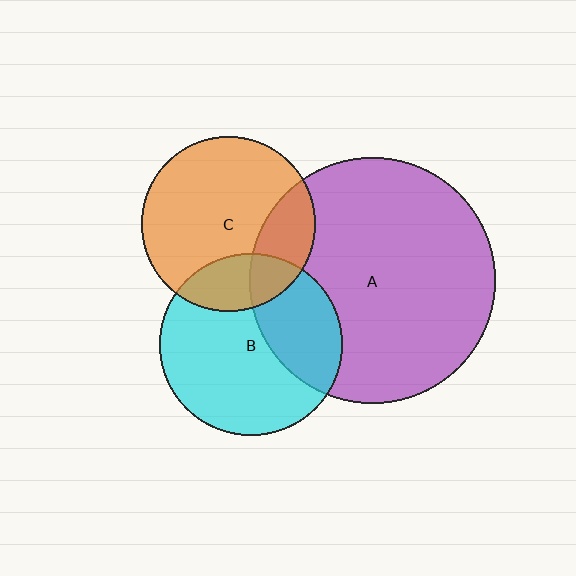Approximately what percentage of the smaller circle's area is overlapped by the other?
Approximately 35%.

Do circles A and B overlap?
Yes.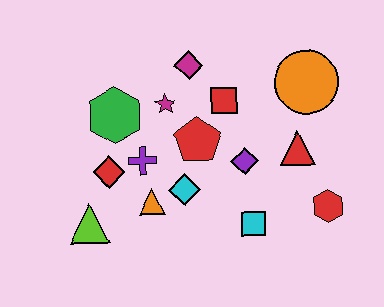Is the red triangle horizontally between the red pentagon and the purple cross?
No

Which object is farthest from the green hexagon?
The red hexagon is farthest from the green hexagon.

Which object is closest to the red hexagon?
The red triangle is closest to the red hexagon.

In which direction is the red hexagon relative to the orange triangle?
The red hexagon is to the right of the orange triangle.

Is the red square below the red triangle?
No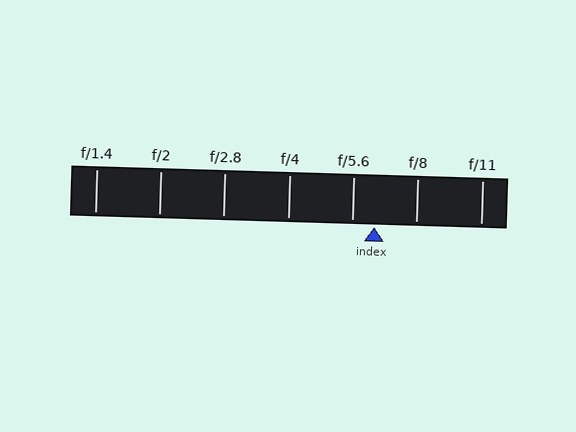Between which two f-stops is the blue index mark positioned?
The index mark is between f/5.6 and f/8.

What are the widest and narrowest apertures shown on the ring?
The widest aperture shown is f/1.4 and the narrowest is f/11.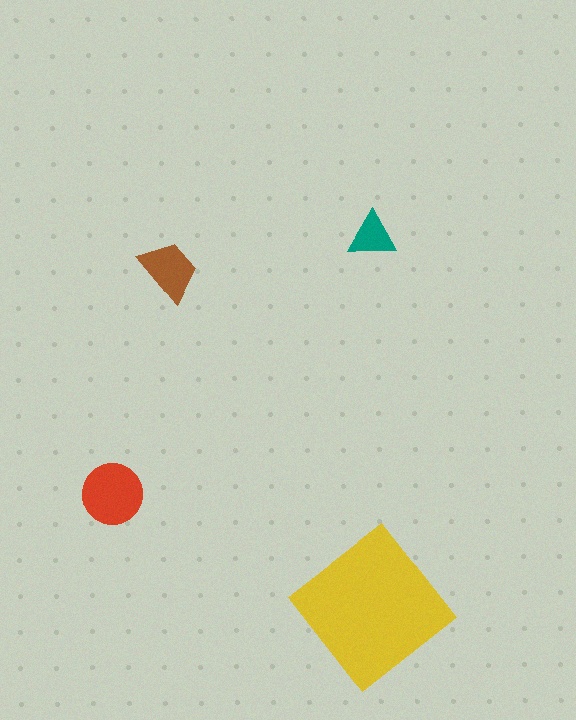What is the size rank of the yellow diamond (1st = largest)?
1st.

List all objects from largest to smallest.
The yellow diamond, the red circle, the brown trapezoid, the teal triangle.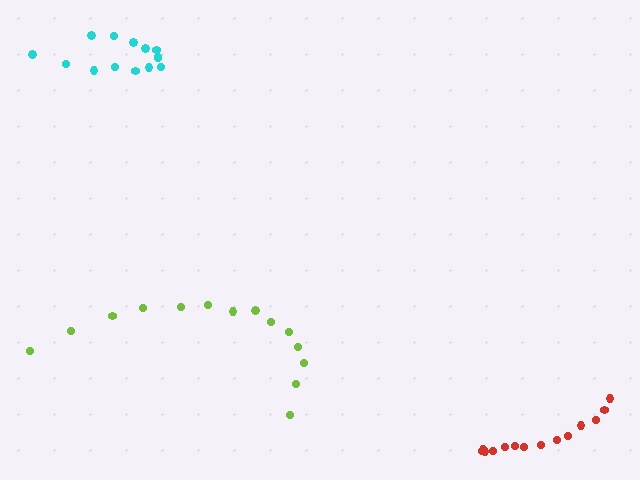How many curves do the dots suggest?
There are 3 distinct paths.